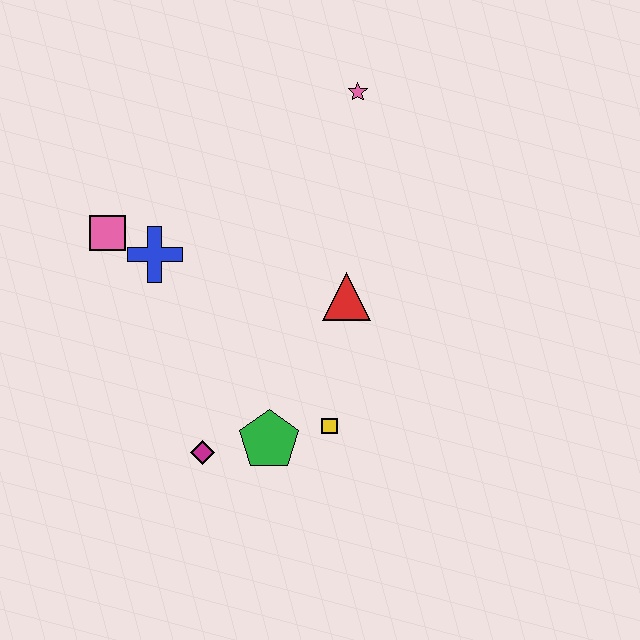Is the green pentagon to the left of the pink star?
Yes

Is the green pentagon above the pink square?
No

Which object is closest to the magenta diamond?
The green pentagon is closest to the magenta diamond.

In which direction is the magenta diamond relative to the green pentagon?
The magenta diamond is to the left of the green pentagon.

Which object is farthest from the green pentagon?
The pink star is farthest from the green pentagon.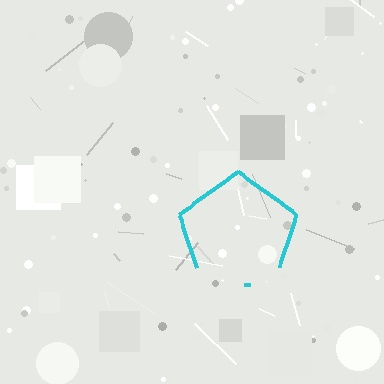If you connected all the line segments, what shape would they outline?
They would outline a pentagon.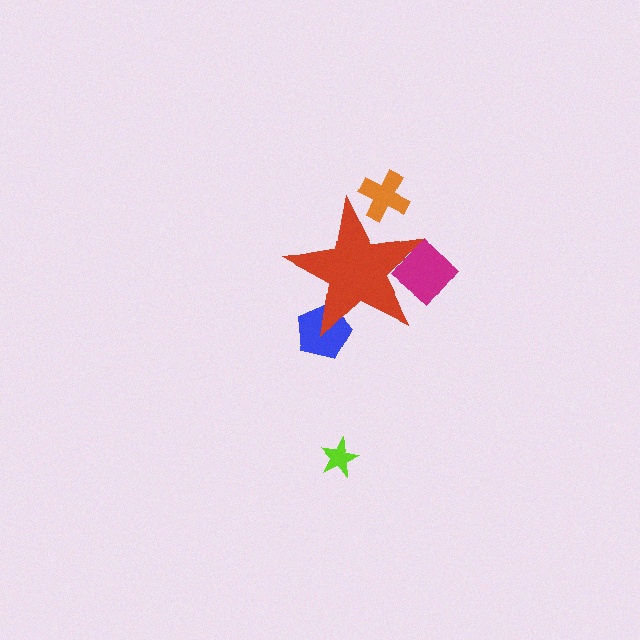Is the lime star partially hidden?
No, the lime star is fully visible.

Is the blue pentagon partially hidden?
Yes, the blue pentagon is partially hidden behind the red star.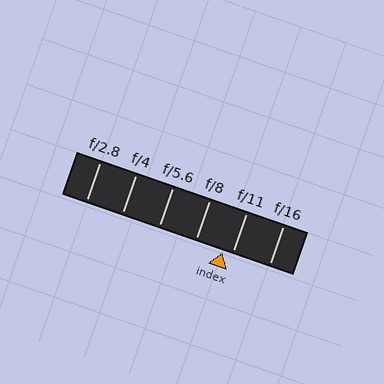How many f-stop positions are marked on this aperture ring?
There are 6 f-stop positions marked.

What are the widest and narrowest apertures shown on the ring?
The widest aperture shown is f/2.8 and the narrowest is f/16.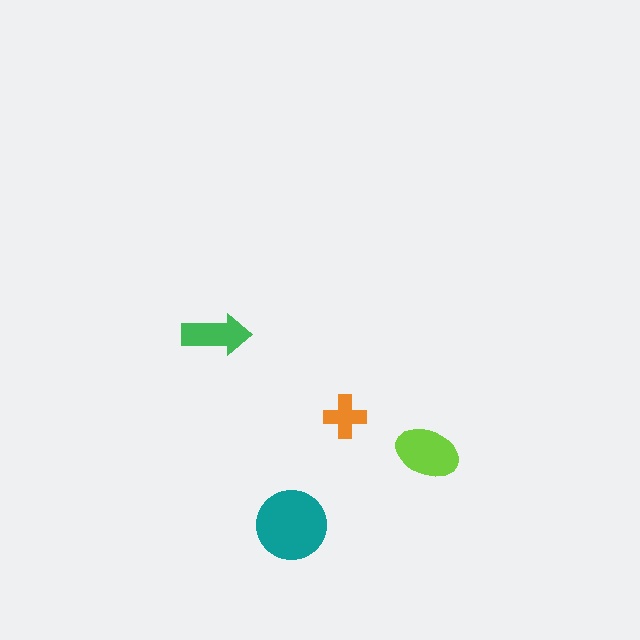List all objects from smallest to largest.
The orange cross, the green arrow, the lime ellipse, the teal circle.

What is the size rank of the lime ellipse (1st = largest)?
2nd.